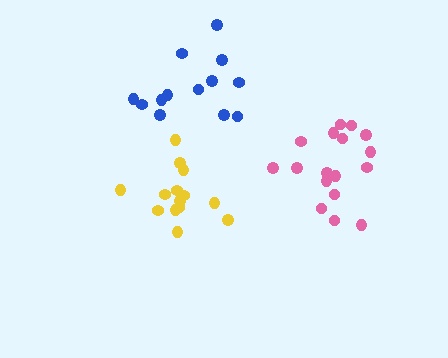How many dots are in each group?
Group 1: 17 dots, Group 2: 13 dots, Group 3: 14 dots (44 total).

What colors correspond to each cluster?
The clusters are colored: pink, blue, yellow.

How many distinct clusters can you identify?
There are 3 distinct clusters.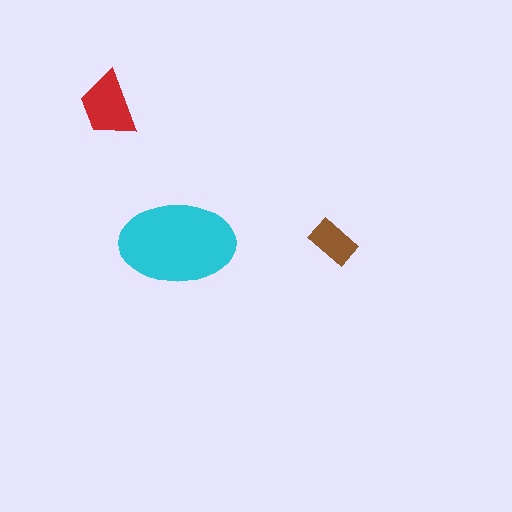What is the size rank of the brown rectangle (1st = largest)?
3rd.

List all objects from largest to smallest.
The cyan ellipse, the red trapezoid, the brown rectangle.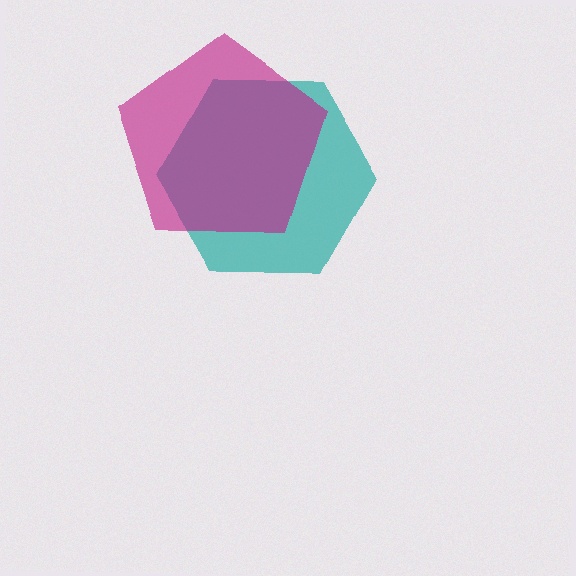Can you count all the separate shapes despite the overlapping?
Yes, there are 2 separate shapes.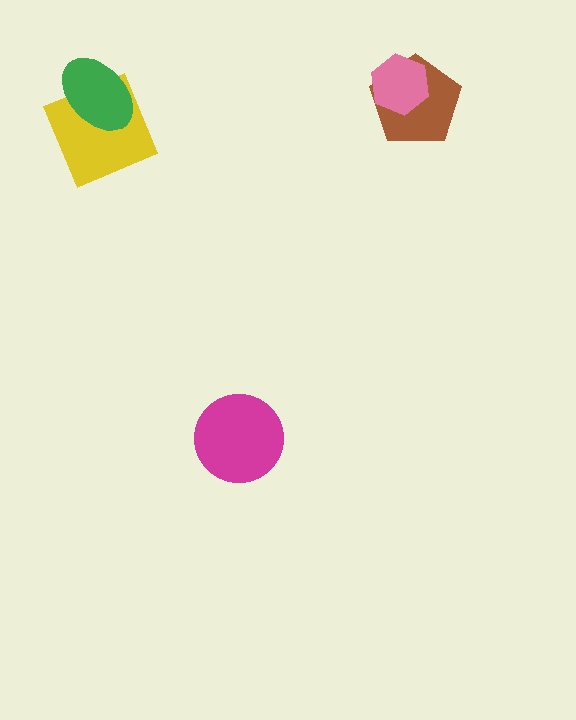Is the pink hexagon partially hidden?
No, no other shape covers it.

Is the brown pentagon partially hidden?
Yes, it is partially covered by another shape.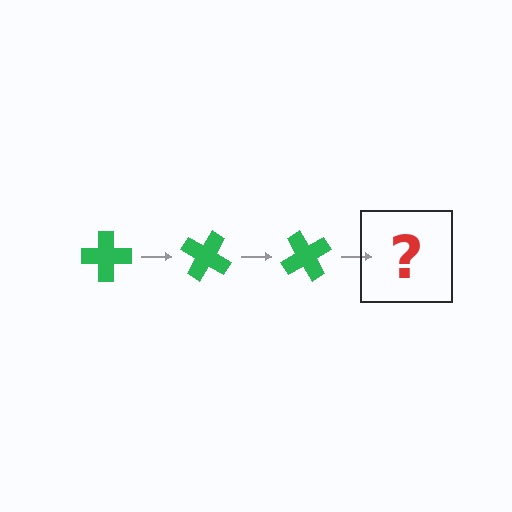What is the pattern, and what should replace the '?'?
The pattern is that the cross rotates 30 degrees each step. The '?' should be a green cross rotated 90 degrees.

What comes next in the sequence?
The next element should be a green cross rotated 90 degrees.